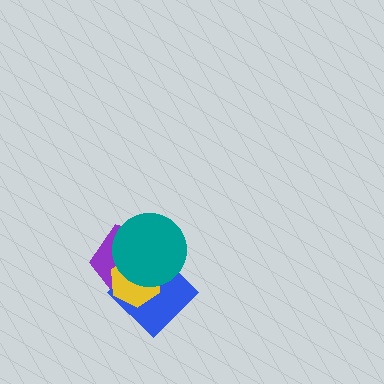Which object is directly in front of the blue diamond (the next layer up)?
The yellow hexagon is directly in front of the blue diamond.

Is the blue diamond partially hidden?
Yes, it is partially covered by another shape.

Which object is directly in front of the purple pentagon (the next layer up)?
The blue diamond is directly in front of the purple pentagon.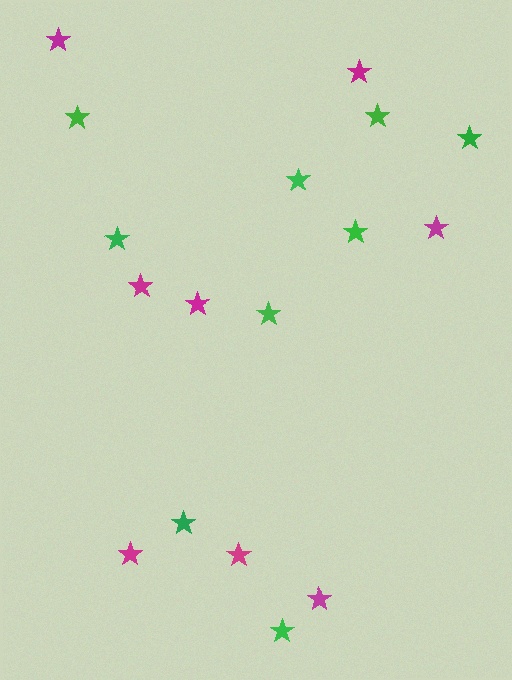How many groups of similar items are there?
There are 2 groups: one group of green stars (9) and one group of magenta stars (8).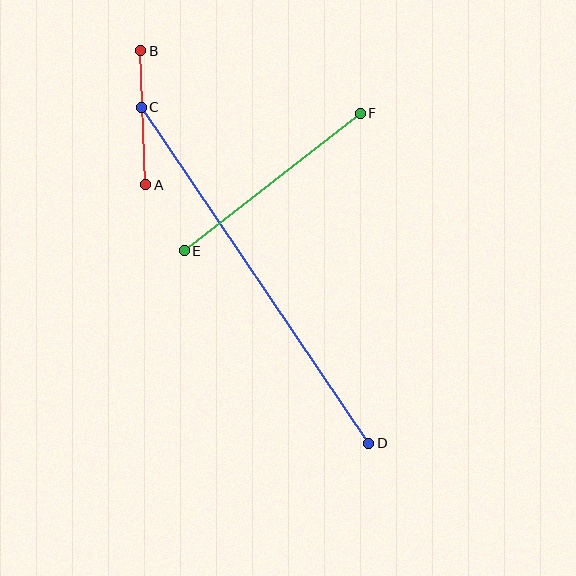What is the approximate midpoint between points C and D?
The midpoint is at approximately (255, 275) pixels.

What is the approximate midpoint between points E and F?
The midpoint is at approximately (272, 182) pixels.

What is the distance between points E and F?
The distance is approximately 223 pixels.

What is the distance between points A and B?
The distance is approximately 134 pixels.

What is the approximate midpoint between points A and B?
The midpoint is at approximately (143, 118) pixels.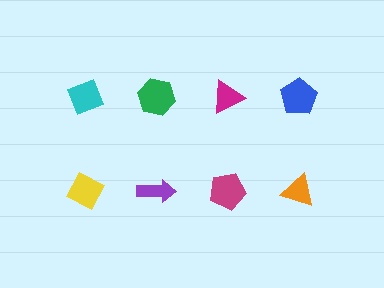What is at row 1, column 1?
A cyan diamond.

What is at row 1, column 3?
A magenta triangle.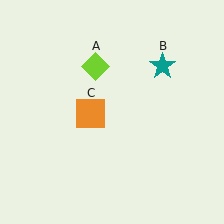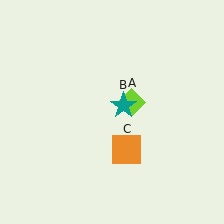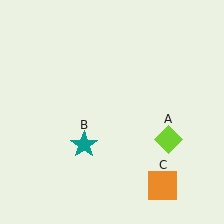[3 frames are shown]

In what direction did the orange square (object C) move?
The orange square (object C) moved down and to the right.